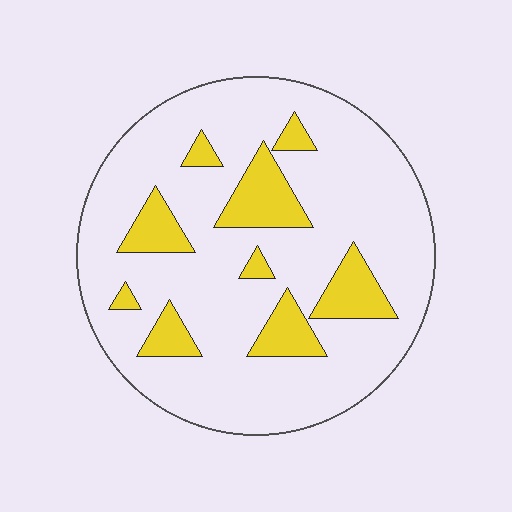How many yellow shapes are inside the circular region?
9.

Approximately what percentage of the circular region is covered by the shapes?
Approximately 20%.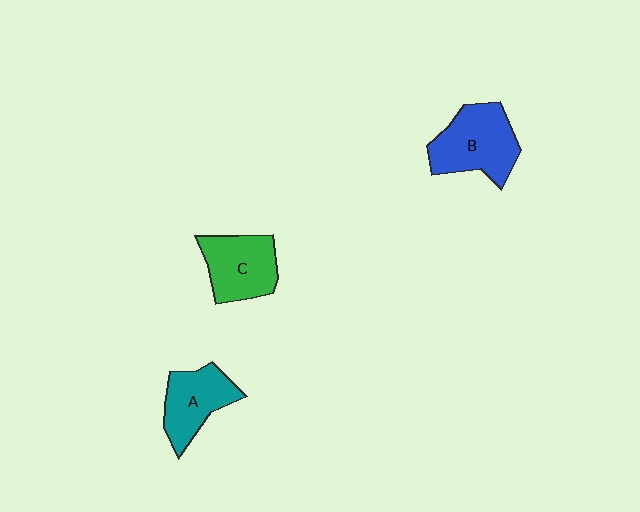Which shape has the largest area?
Shape B (blue).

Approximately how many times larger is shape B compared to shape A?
Approximately 1.3 times.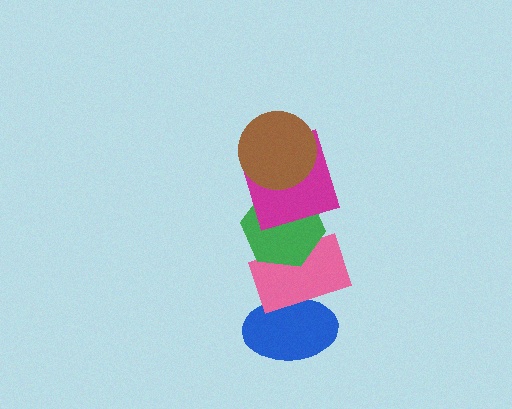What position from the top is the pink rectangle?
The pink rectangle is 4th from the top.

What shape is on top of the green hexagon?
The magenta square is on top of the green hexagon.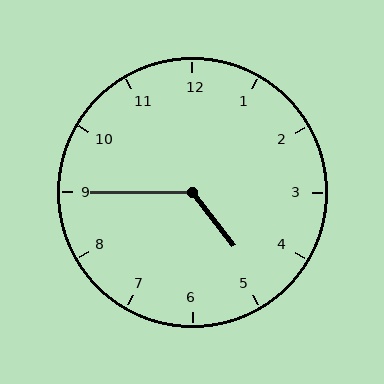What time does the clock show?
4:45.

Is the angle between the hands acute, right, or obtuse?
It is obtuse.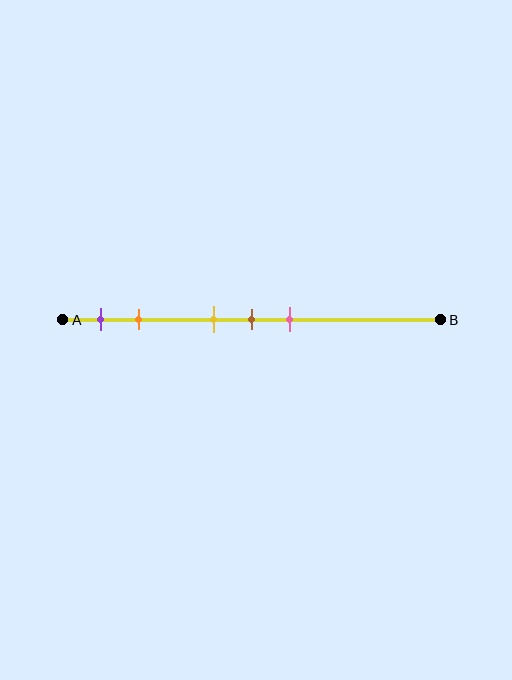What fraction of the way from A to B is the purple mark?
The purple mark is approximately 10% (0.1) of the way from A to B.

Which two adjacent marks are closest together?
The yellow and brown marks are the closest adjacent pair.